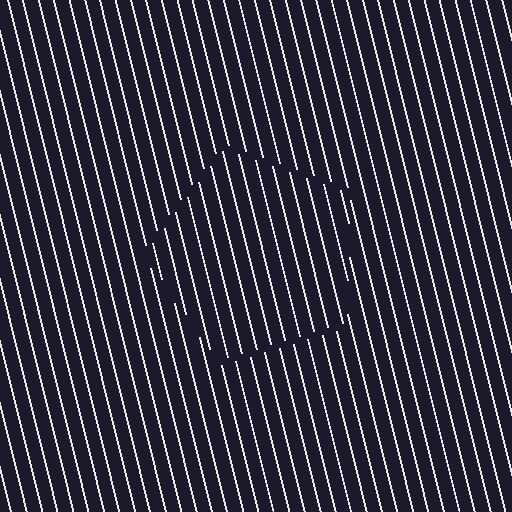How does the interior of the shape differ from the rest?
The interior of the shape contains the same grating, shifted by half a period — the contour is defined by the phase discontinuity where line-ends from the inner and outer gratings abut.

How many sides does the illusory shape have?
5 sides — the line-ends trace a pentagon.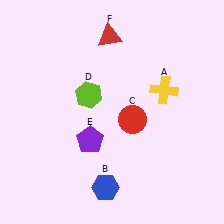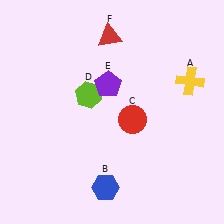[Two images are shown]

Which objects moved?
The objects that moved are: the yellow cross (A), the purple pentagon (E).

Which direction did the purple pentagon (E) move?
The purple pentagon (E) moved up.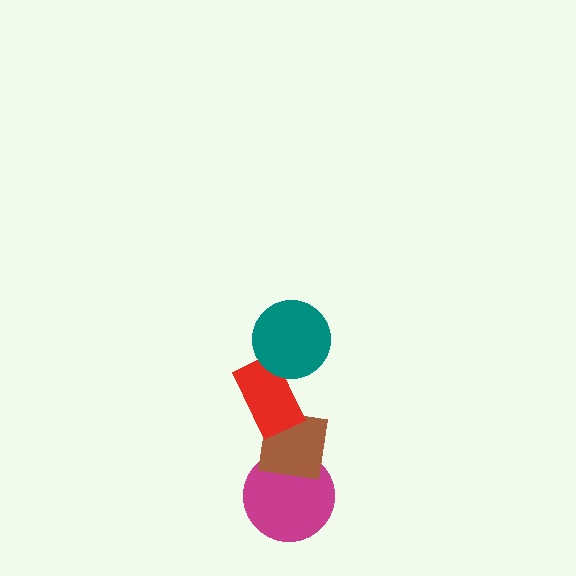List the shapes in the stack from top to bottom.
From top to bottom: the teal circle, the red rectangle, the brown square, the magenta circle.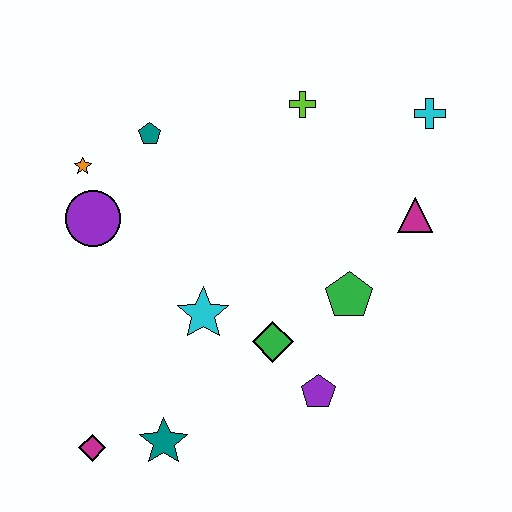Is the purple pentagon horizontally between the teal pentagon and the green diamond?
No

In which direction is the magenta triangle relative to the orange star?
The magenta triangle is to the right of the orange star.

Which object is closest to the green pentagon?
The green diamond is closest to the green pentagon.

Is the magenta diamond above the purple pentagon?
No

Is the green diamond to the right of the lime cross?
No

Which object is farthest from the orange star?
The cyan cross is farthest from the orange star.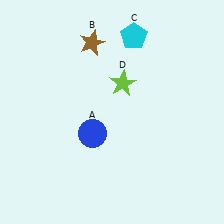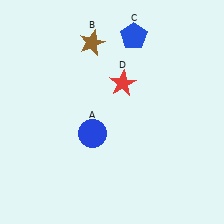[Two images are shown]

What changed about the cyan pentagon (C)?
In Image 1, C is cyan. In Image 2, it changed to blue.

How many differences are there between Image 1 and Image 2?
There are 2 differences between the two images.